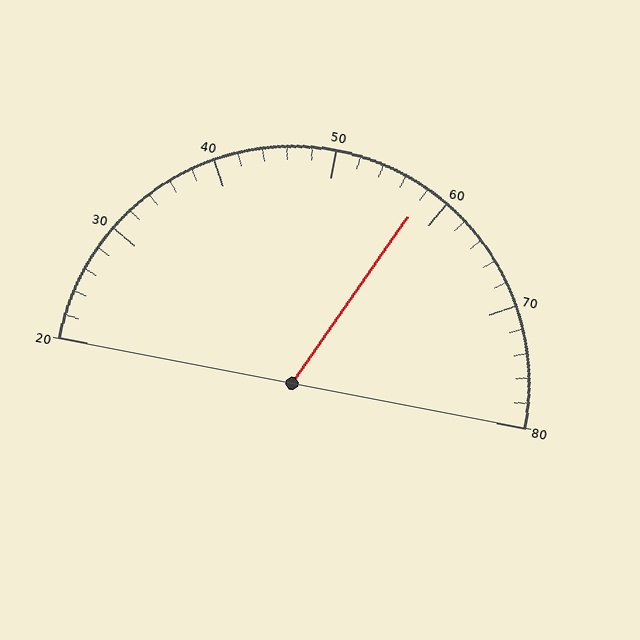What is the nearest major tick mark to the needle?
The nearest major tick mark is 60.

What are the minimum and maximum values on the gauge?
The gauge ranges from 20 to 80.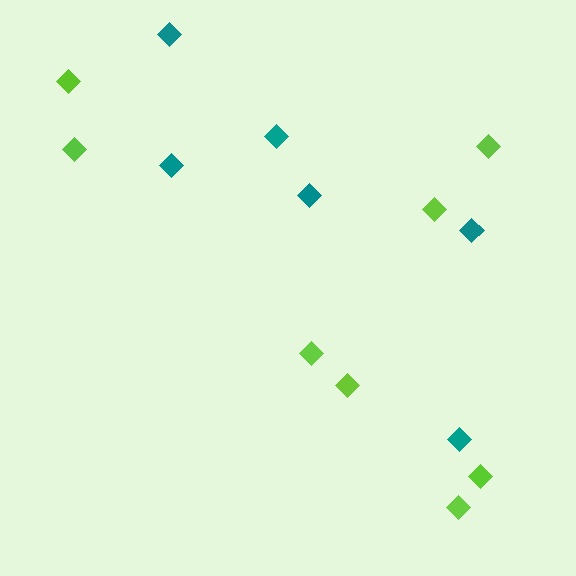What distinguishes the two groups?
There are 2 groups: one group of lime diamonds (8) and one group of teal diamonds (6).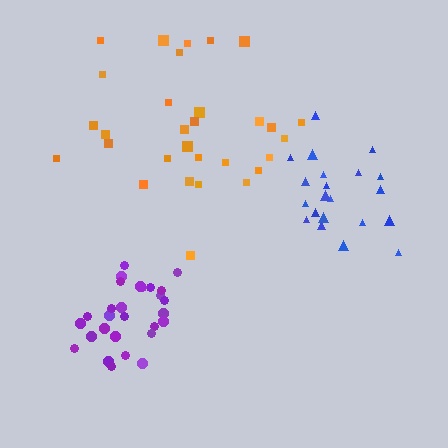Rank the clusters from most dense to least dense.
purple, blue, orange.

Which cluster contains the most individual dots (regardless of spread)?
Orange (30).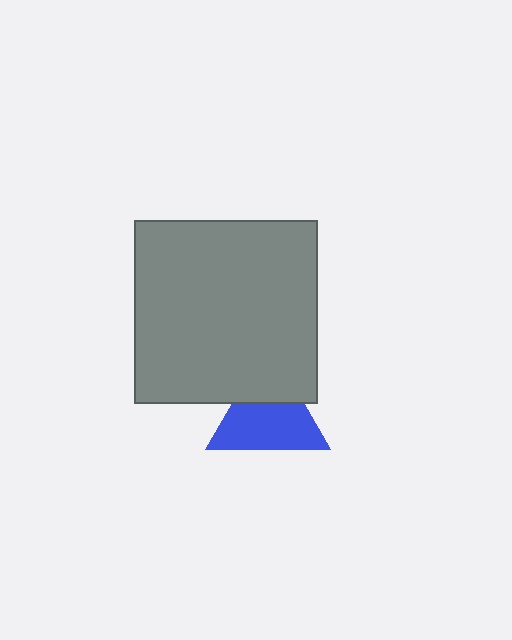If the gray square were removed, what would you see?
You would see the complete blue triangle.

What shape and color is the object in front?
The object in front is a gray square.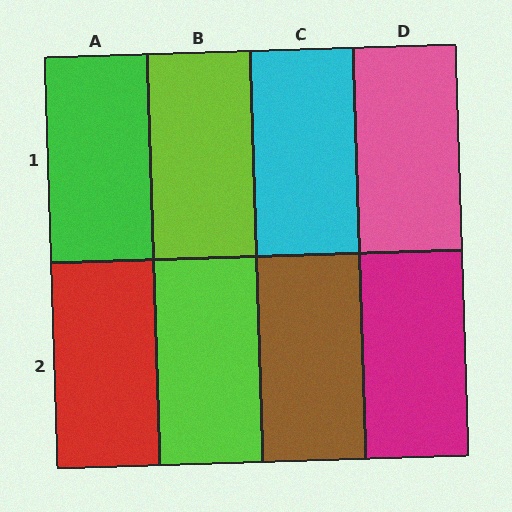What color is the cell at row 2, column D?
Magenta.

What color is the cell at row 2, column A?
Red.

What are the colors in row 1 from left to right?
Green, lime, cyan, pink.